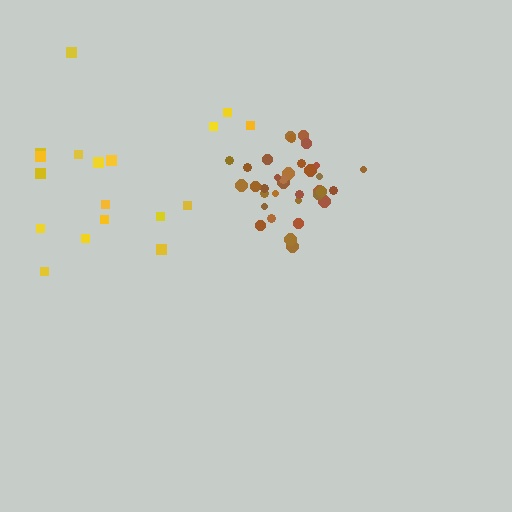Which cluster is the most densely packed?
Brown.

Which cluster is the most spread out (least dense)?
Yellow.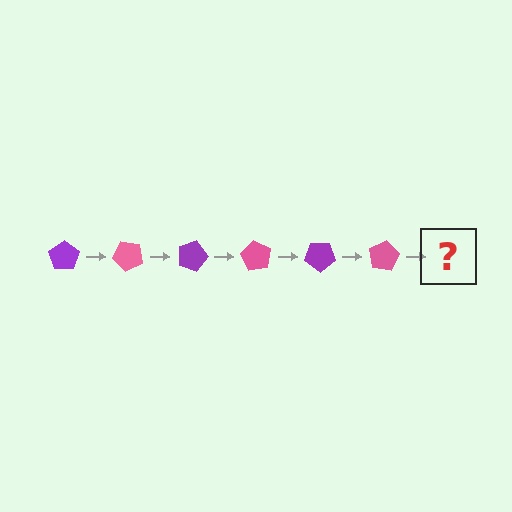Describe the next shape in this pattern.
It should be a purple pentagon, rotated 270 degrees from the start.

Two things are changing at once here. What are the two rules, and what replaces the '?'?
The two rules are that it rotates 45 degrees each step and the color cycles through purple and pink. The '?' should be a purple pentagon, rotated 270 degrees from the start.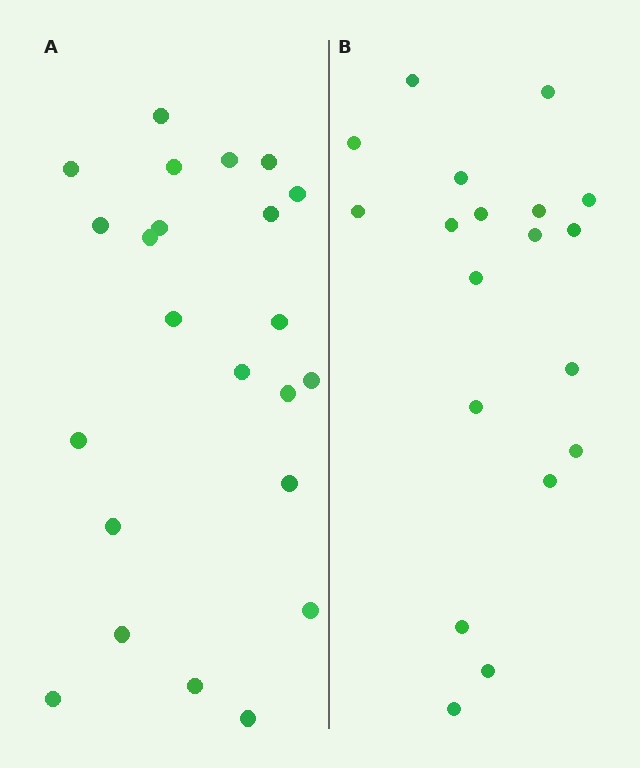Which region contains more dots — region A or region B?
Region A (the left region) has more dots.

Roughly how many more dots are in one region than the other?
Region A has about 4 more dots than region B.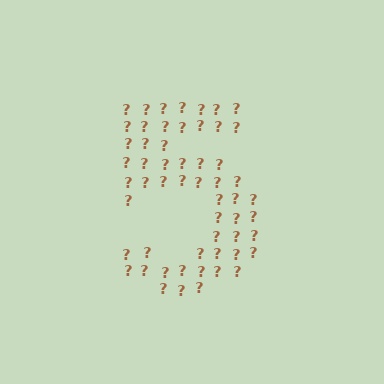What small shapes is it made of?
It is made of small question marks.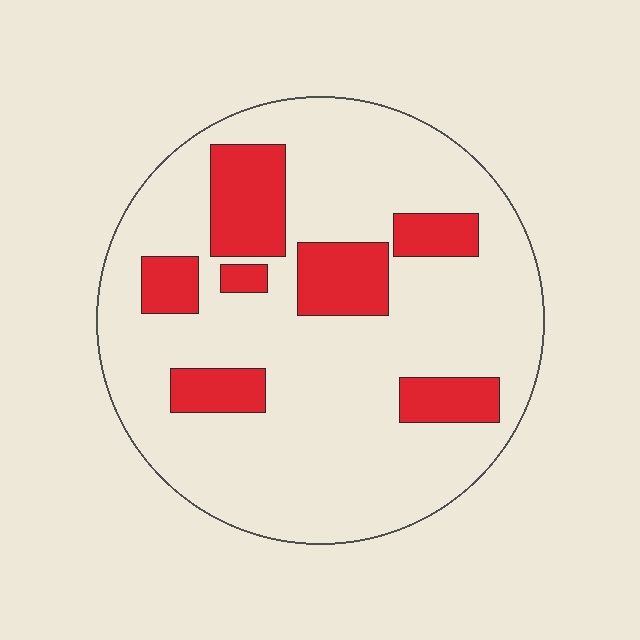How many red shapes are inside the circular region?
7.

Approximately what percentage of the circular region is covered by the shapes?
Approximately 20%.